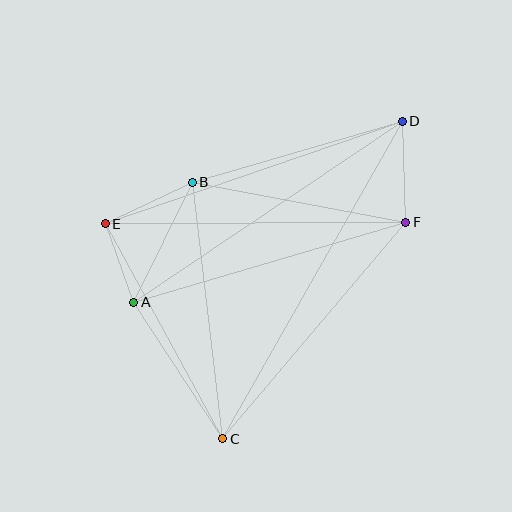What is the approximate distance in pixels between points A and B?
The distance between A and B is approximately 134 pixels.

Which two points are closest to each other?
Points A and E are closest to each other.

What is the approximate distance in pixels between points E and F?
The distance between E and F is approximately 300 pixels.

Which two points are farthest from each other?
Points C and D are farthest from each other.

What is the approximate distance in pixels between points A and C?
The distance between A and C is approximately 163 pixels.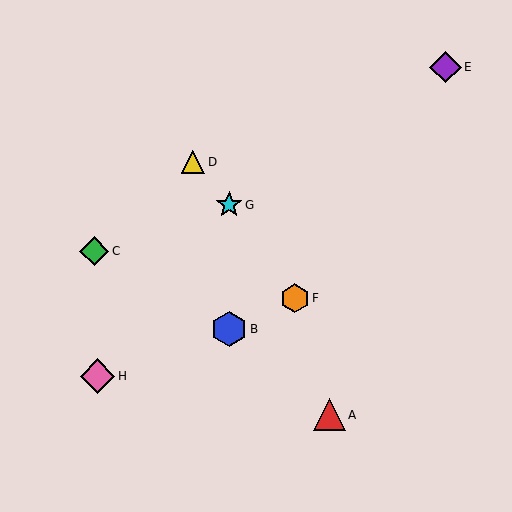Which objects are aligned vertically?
Objects B, G are aligned vertically.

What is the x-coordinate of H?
Object H is at x≈98.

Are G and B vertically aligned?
Yes, both are at x≈229.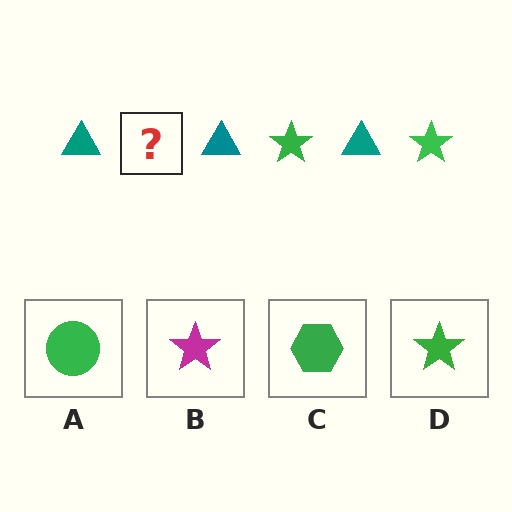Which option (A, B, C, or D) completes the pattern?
D.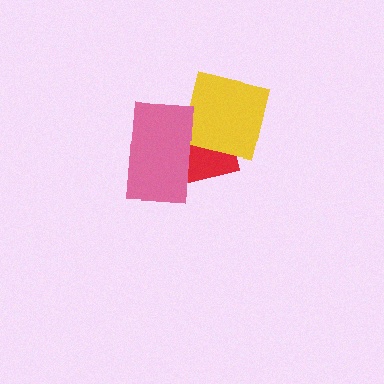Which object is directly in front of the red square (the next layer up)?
The yellow square is directly in front of the red square.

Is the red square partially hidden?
Yes, it is partially covered by another shape.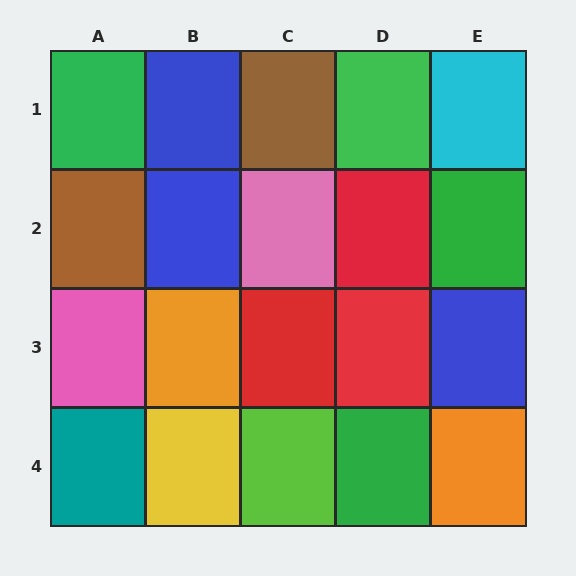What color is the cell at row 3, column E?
Blue.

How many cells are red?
3 cells are red.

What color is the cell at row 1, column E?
Cyan.